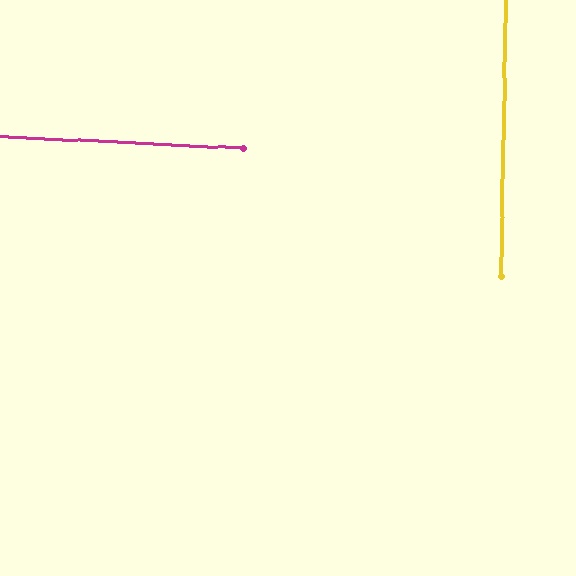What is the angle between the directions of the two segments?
Approximately 89 degrees.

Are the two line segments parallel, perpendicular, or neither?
Perpendicular — they meet at approximately 89°.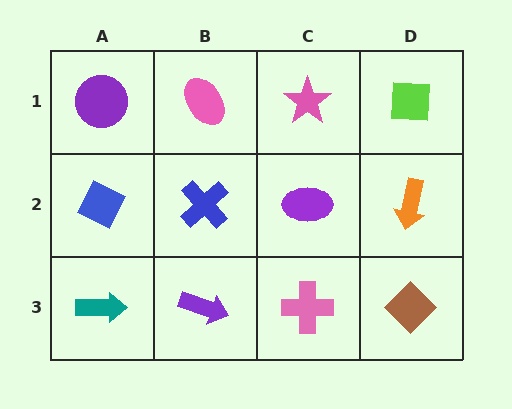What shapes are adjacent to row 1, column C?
A purple ellipse (row 2, column C), a pink ellipse (row 1, column B), a lime square (row 1, column D).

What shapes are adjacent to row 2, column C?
A pink star (row 1, column C), a pink cross (row 3, column C), a blue cross (row 2, column B), an orange arrow (row 2, column D).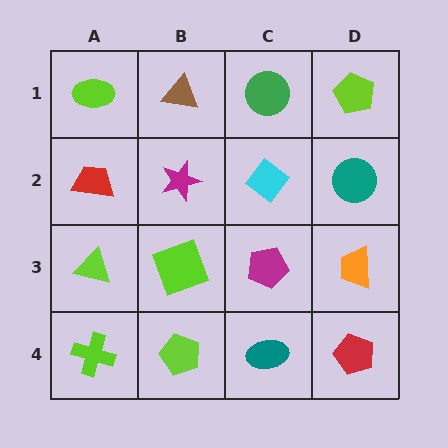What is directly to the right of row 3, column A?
A lime square.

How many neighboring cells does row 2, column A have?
3.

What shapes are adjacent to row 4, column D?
An orange trapezoid (row 3, column D), a teal ellipse (row 4, column C).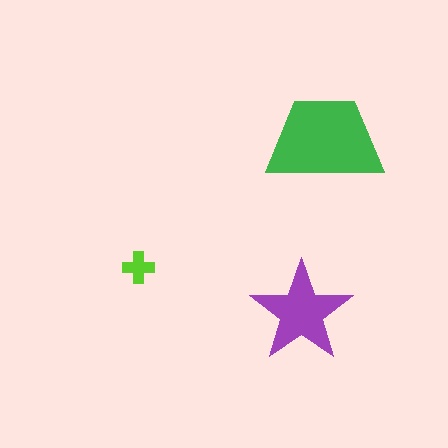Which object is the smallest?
The lime cross.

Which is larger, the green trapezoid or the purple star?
The green trapezoid.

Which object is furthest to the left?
The lime cross is leftmost.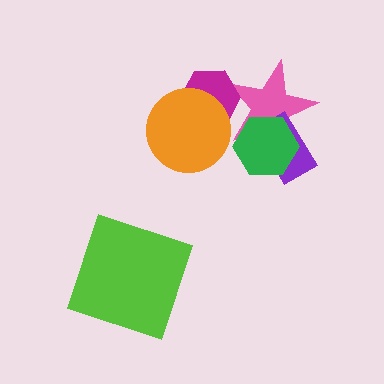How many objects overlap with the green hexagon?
2 objects overlap with the green hexagon.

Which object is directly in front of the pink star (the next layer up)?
The purple rectangle is directly in front of the pink star.